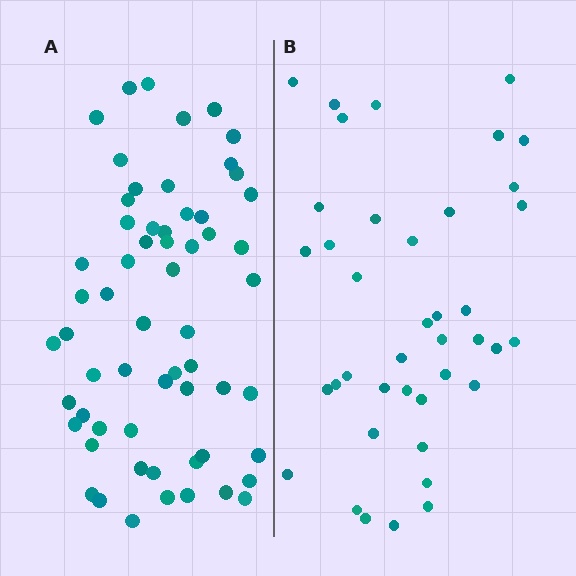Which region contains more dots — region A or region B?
Region A (the left region) has more dots.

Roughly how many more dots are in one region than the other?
Region A has approximately 20 more dots than region B.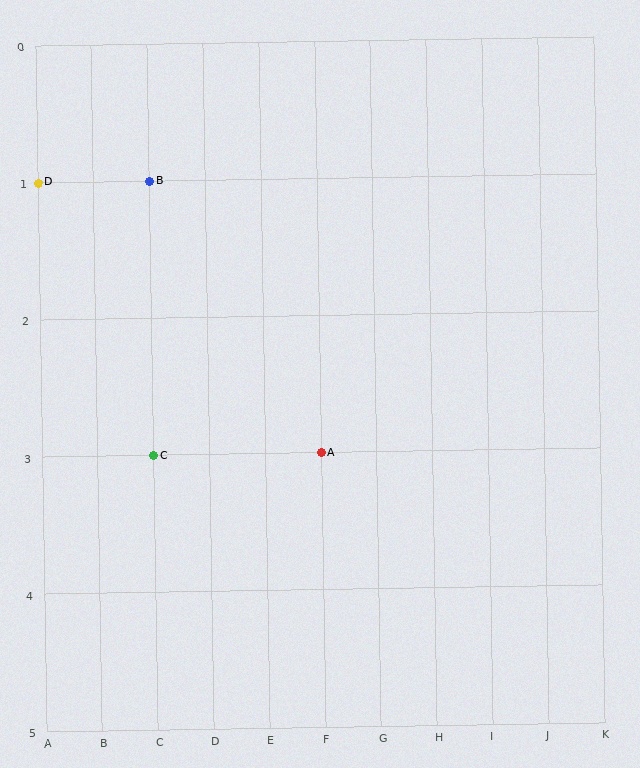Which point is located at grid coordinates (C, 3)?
Point C is at (C, 3).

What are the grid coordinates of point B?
Point B is at grid coordinates (C, 1).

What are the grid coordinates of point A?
Point A is at grid coordinates (F, 3).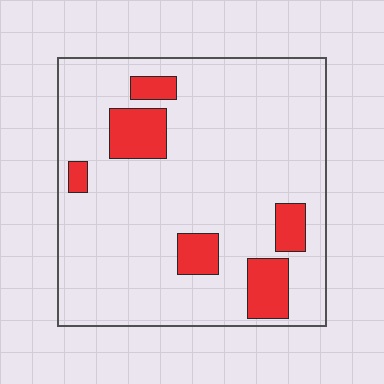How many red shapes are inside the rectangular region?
6.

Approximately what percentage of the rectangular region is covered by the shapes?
Approximately 15%.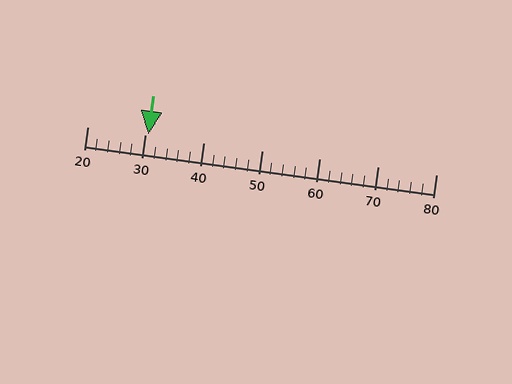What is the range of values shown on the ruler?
The ruler shows values from 20 to 80.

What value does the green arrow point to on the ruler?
The green arrow points to approximately 30.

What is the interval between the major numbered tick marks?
The major tick marks are spaced 10 units apart.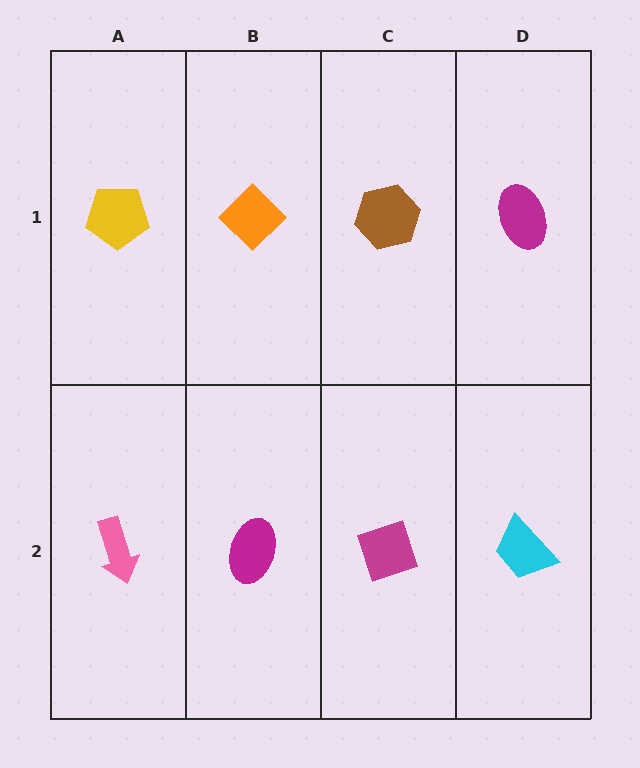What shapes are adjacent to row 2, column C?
A brown hexagon (row 1, column C), a magenta ellipse (row 2, column B), a cyan trapezoid (row 2, column D).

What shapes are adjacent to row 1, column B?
A magenta ellipse (row 2, column B), a yellow pentagon (row 1, column A), a brown hexagon (row 1, column C).